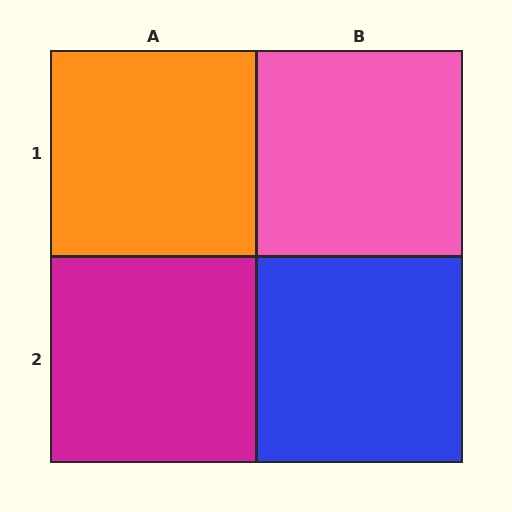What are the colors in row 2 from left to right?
Magenta, blue.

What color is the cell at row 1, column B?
Pink.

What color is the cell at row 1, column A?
Orange.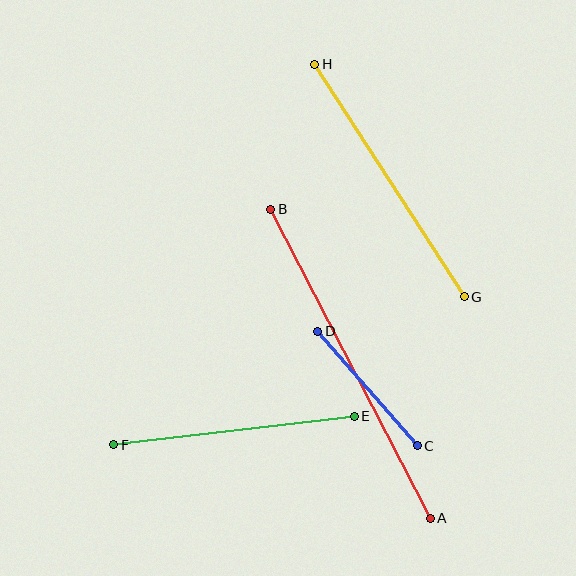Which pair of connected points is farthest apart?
Points A and B are farthest apart.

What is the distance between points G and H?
The distance is approximately 276 pixels.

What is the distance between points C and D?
The distance is approximately 152 pixels.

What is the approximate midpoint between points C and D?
The midpoint is at approximately (368, 389) pixels.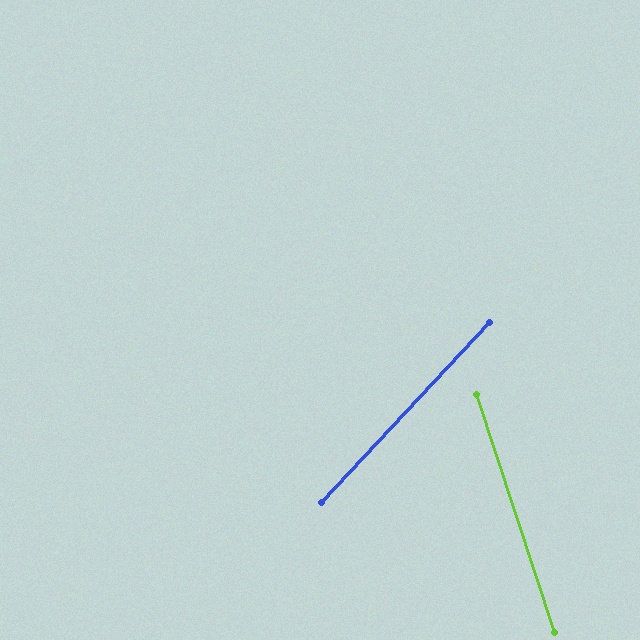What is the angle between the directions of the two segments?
Approximately 61 degrees.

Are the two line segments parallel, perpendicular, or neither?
Neither parallel nor perpendicular — they differ by about 61°.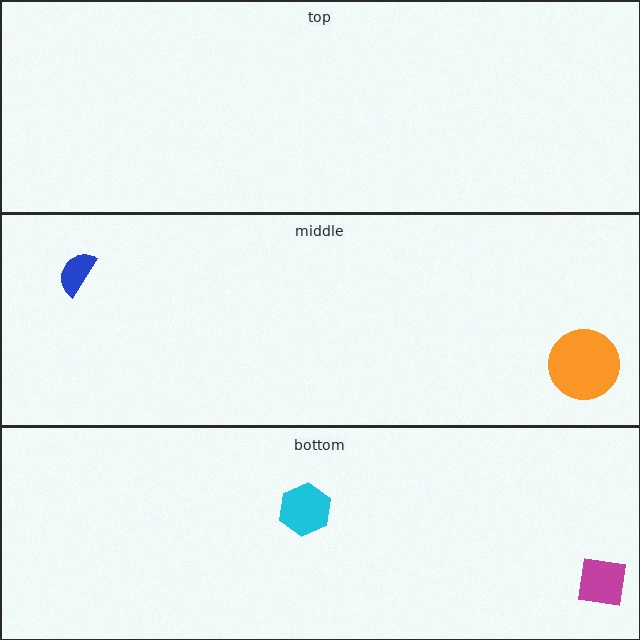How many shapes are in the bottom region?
2.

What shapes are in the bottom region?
The cyan hexagon, the magenta square.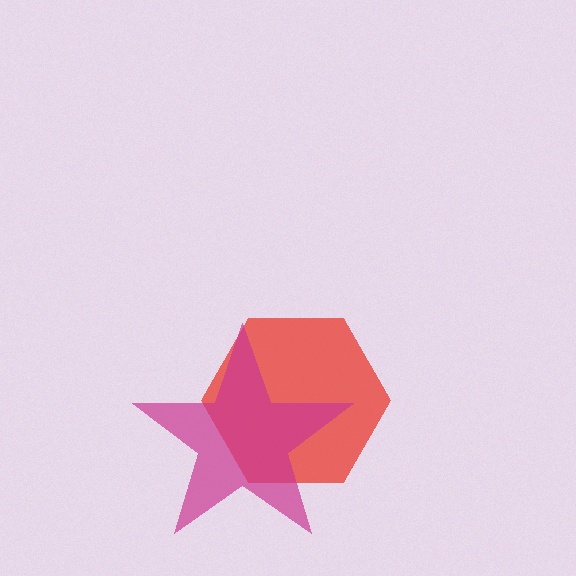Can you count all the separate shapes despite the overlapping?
Yes, there are 2 separate shapes.